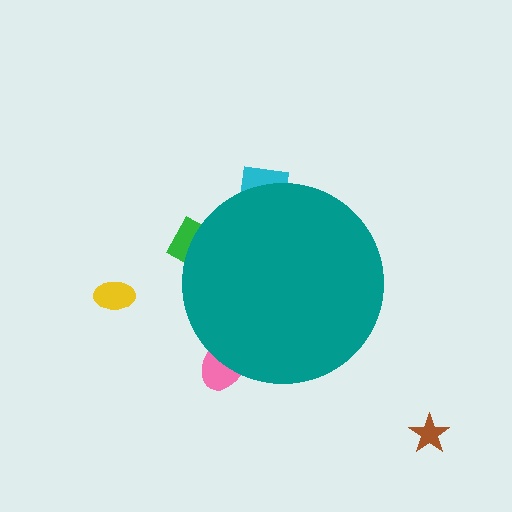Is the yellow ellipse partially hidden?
No, the yellow ellipse is fully visible.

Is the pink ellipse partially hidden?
Yes, the pink ellipse is partially hidden behind the teal circle.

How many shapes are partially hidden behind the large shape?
3 shapes are partially hidden.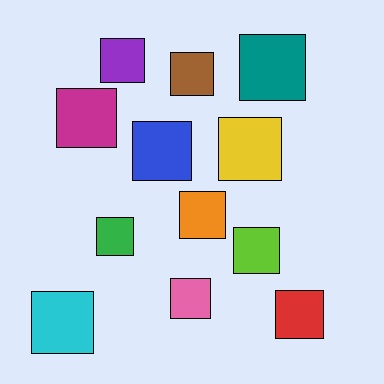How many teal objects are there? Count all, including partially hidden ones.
There is 1 teal object.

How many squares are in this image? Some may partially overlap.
There are 12 squares.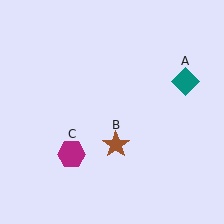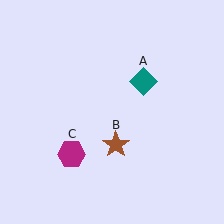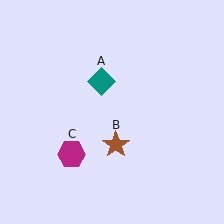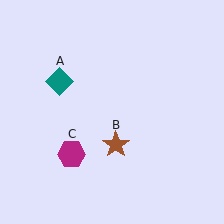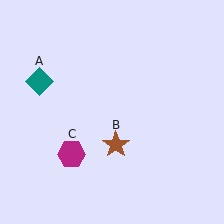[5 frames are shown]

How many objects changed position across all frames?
1 object changed position: teal diamond (object A).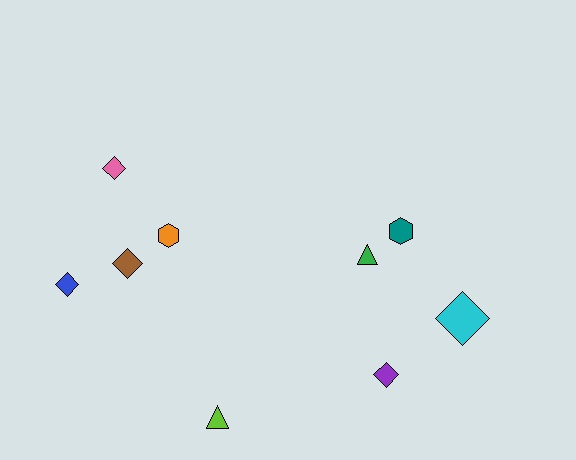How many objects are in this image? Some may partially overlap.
There are 9 objects.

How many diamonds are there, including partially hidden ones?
There are 5 diamonds.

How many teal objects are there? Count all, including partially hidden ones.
There is 1 teal object.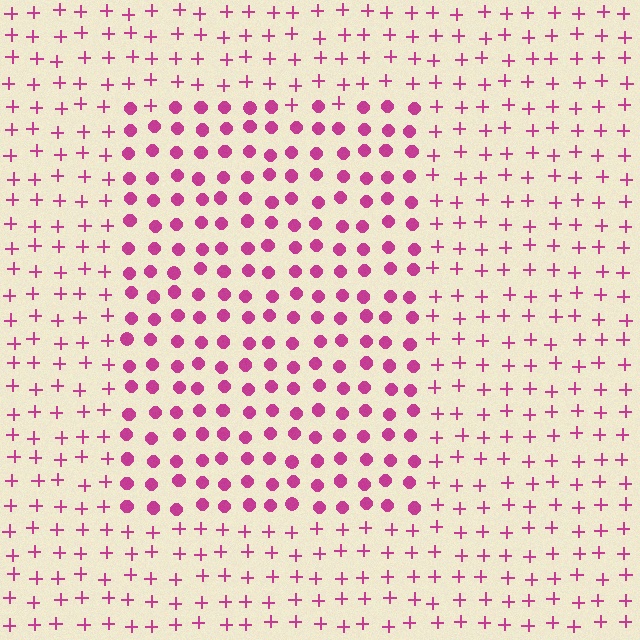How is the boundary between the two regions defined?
The boundary is defined by a change in element shape: circles inside vs. plus signs outside. All elements share the same color and spacing.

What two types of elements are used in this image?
The image uses circles inside the rectangle region and plus signs outside it.